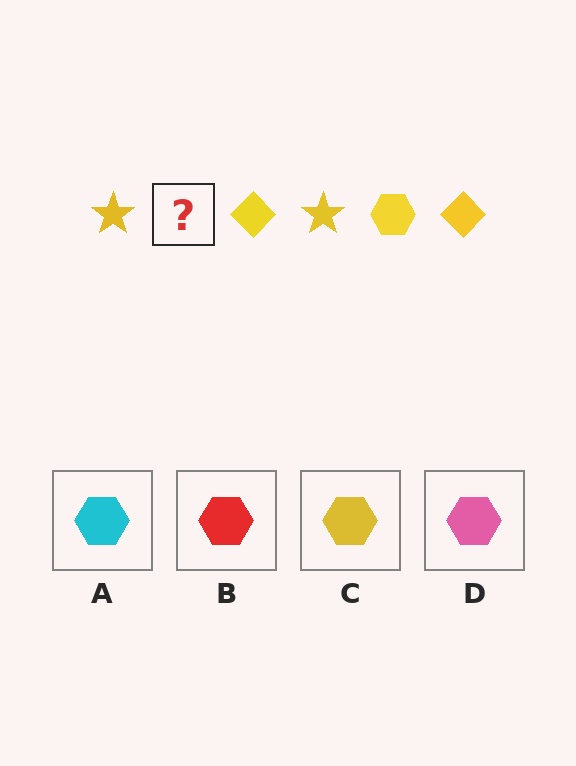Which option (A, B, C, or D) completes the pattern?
C.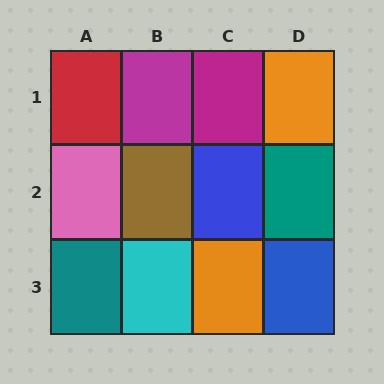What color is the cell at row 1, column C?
Magenta.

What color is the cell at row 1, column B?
Magenta.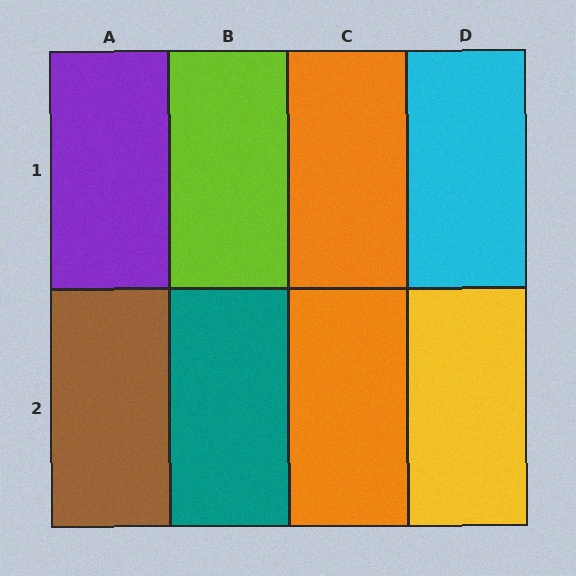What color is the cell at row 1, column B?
Lime.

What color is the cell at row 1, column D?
Cyan.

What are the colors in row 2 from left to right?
Brown, teal, orange, yellow.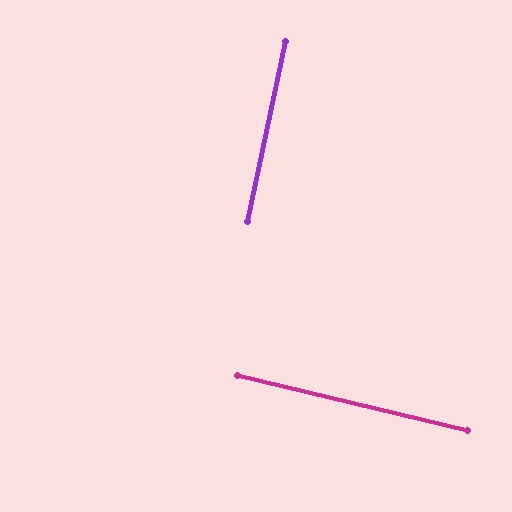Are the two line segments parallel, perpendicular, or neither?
Perpendicular — they meet at approximately 89°.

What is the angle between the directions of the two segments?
Approximately 89 degrees.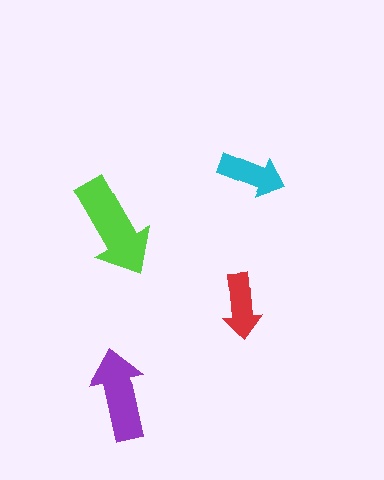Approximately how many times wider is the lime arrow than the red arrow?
About 1.5 times wider.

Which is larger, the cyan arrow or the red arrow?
The cyan one.